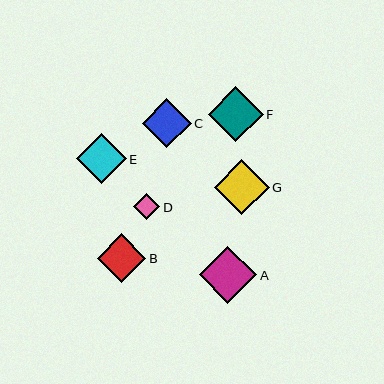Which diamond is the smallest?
Diamond D is the smallest with a size of approximately 26 pixels.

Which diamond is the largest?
Diamond A is the largest with a size of approximately 57 pixels.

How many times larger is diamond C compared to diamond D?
Diamond C is approximately 1.8 times the size of diamond D.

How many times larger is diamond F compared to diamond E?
Diamond F is approximately 1.1 times the size of diamond E.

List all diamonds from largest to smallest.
From largest to smallest: A, F, G, E, B, C, D.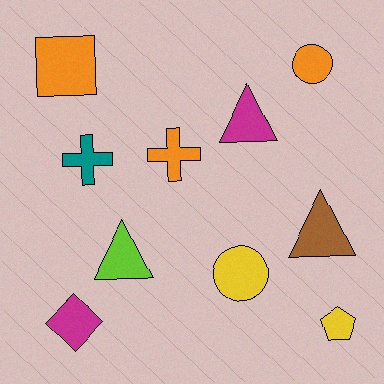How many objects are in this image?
There are 10 objects.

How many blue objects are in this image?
There are no blue objects.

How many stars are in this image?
There are no stars.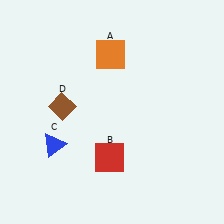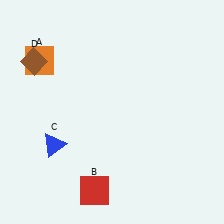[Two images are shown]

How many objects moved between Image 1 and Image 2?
3 objects moved between the two images.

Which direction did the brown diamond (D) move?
The brown diamond (D) moved up.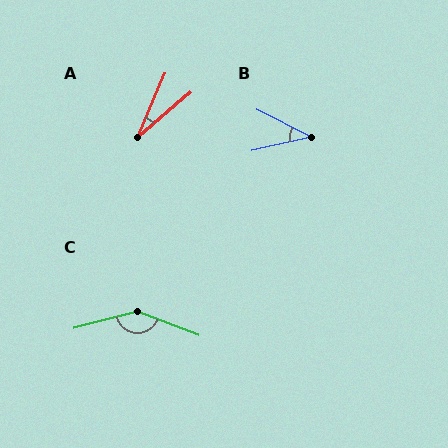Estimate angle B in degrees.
Approximately 40 degrees.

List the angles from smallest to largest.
A (27°), B (40°), C (144°).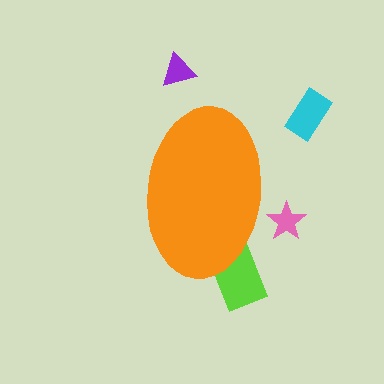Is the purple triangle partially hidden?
No, the purple triangle is fully visible.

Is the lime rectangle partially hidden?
Yes, the lime rectangle is partially hidden behind the orange ellipse.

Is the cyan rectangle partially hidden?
No, the cyan rectangle is fully visible.